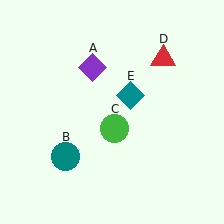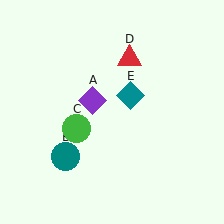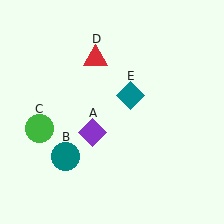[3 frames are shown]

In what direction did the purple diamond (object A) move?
The purple diamond (object A) moved down.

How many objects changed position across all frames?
3 objects changed position: purple diamond (object A), green circle (object C), red triangle (object D).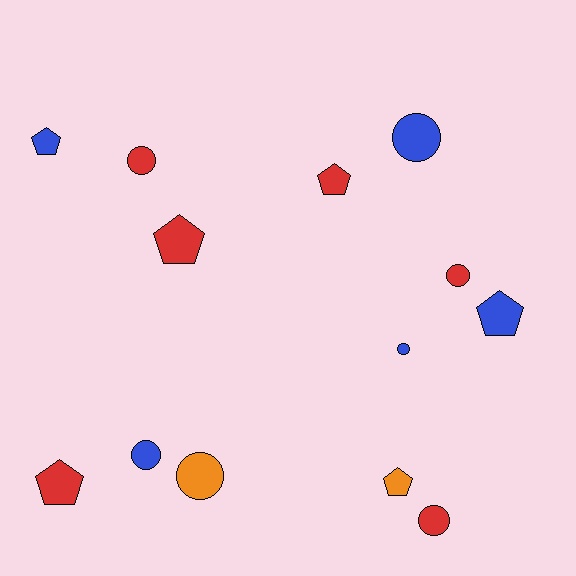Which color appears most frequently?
Red, with 6 objects.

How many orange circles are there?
There is 1 orange circle.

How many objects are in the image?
There are 13 objects.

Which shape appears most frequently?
Circle, with 7 objects.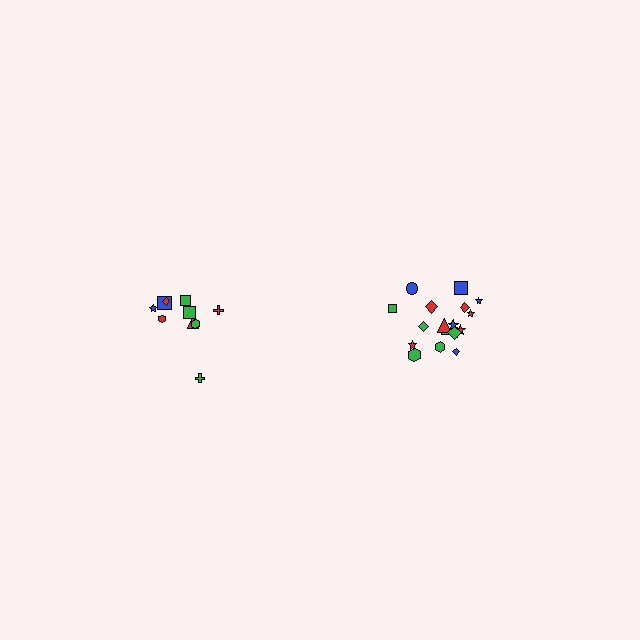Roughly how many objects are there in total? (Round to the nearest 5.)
Roughly 30 objects in total.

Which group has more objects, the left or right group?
The right group.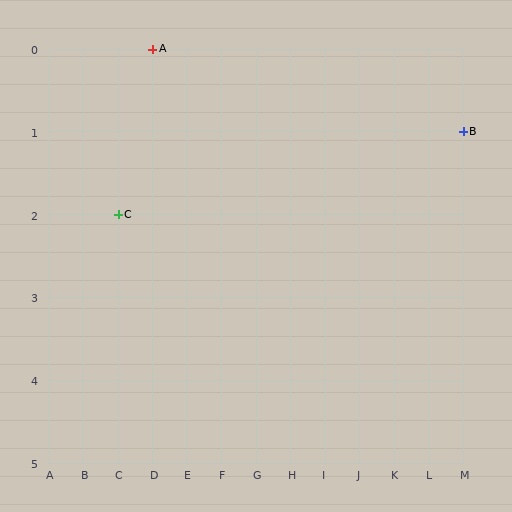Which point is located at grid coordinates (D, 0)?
Point A is at (D, 0).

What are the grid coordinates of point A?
Point A is at grid coordinates (D, 0).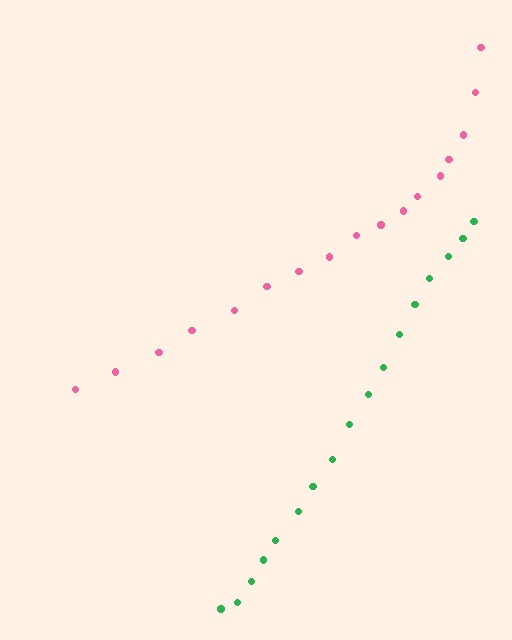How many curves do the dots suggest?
There are 2 distinct paths.